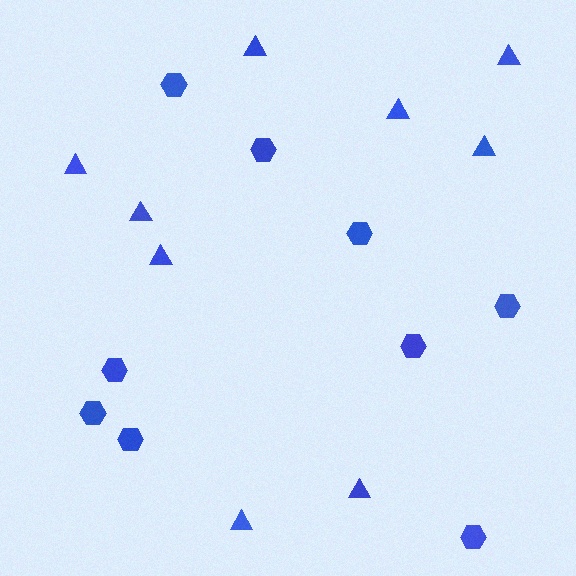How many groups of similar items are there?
There are 2 groups: one group of hexagons (9) and one group of triangles (9).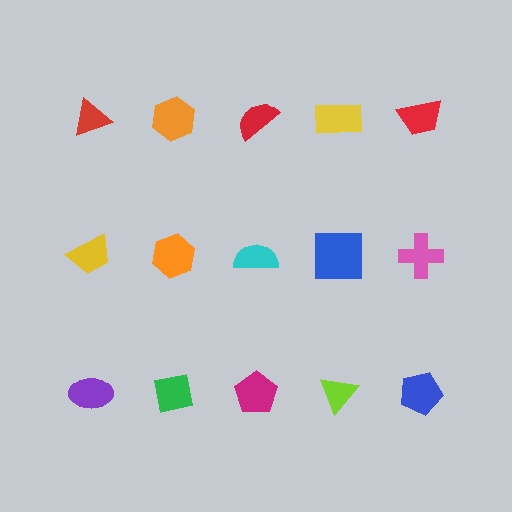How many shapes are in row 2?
5 shapes.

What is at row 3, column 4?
A lime triangle.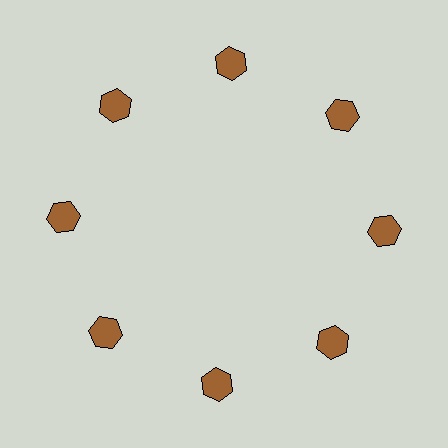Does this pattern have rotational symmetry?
Yes, this pattern has 8-fold rotational symmetry. It looks the same after rotating 45 degrees around the center.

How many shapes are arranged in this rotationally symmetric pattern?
There are 8 shapes, arranged in 8 groups of 1.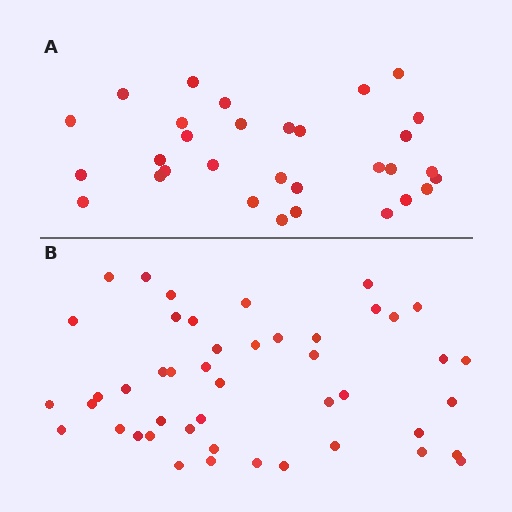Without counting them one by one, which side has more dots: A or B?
Region B (the bottom region) has more dots.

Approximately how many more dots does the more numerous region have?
Region B has approximately 15 more dots than region A.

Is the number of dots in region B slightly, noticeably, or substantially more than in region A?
Region B has substantially more. The ratio is roughly 1.5 to 1.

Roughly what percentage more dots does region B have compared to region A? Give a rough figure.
About 50% more.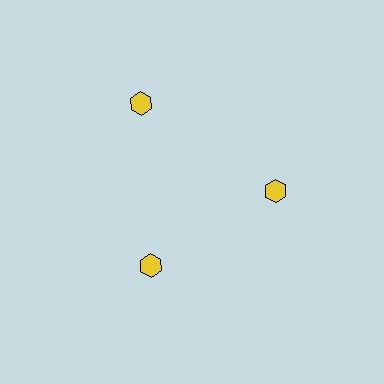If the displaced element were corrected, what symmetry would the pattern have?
It would have 3-fold rotational symmetry — the pattern would map onto itself every 120 degrees.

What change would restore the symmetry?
The symmetry would be restored by moving it inward, back onto the ring so that all 3 hexagons sit at equal angles and equal distance from the center.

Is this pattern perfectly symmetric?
No. The 3 yellow hexagons are arranged in a ring, but one element near the 11 o'clock position is pushed outward from the center, breaking the 3-fold rotational symmetry.